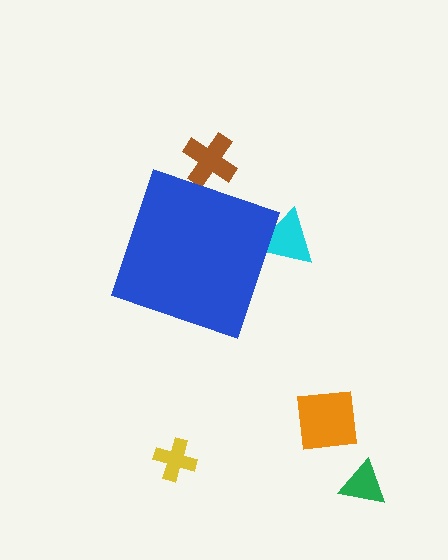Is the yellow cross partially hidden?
No, the yellow cross is fully visible.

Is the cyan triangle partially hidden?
Yes, the cyan triangle is partially hidden behind the blue diamond.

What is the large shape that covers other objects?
A blue diamond.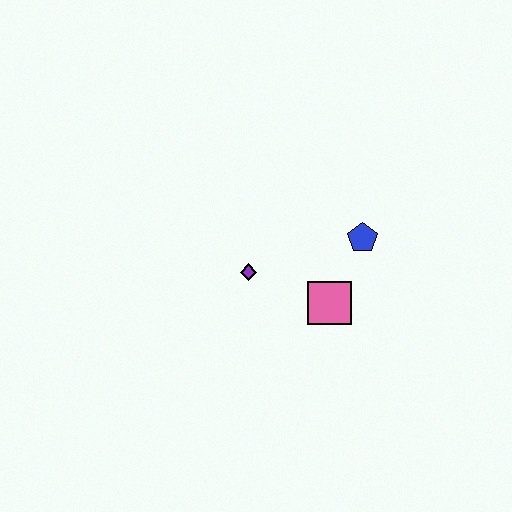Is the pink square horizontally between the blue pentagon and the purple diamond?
Yes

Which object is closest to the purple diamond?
The pink square is closest to the purple diamond.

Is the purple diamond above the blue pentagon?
No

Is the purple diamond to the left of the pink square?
Yes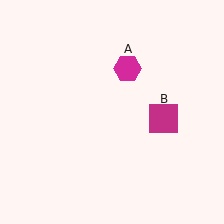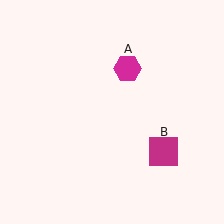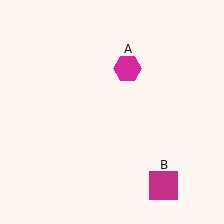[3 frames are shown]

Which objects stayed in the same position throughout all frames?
Magenta hexagon (object A) remained stationary.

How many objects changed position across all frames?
1 object changed position: magenta square (object B).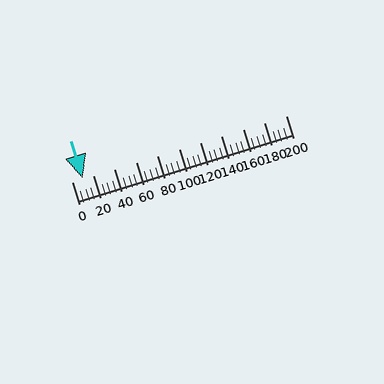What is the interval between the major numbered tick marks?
The major tick marks are spaced 20 units apart.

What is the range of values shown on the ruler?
The ruler shows values from 0 to 200.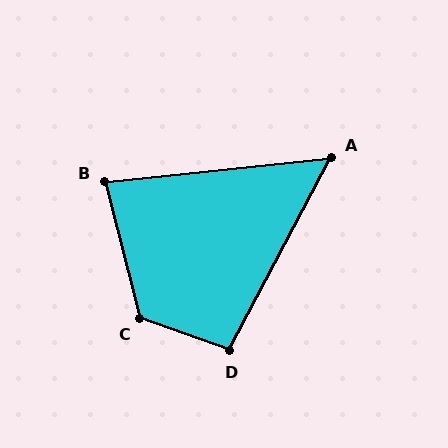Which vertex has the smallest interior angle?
A, at approximately 56 degrees.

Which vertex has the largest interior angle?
C, at approximately 124 degrees.